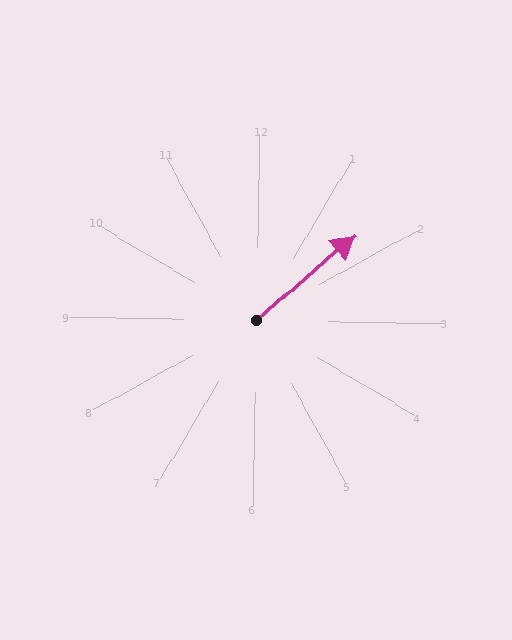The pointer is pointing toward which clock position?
Roughly 2 o'clock.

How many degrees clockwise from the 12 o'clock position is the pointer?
Approximately 48 degrees.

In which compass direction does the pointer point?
Northeast.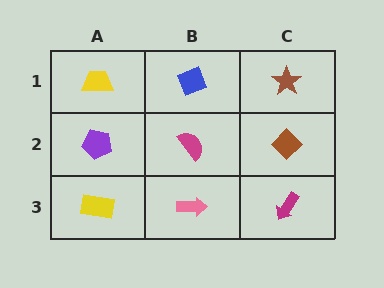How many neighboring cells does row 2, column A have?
3.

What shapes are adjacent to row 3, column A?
A purple pentagon (row 2, column A), a pink arrow (row 3, column B).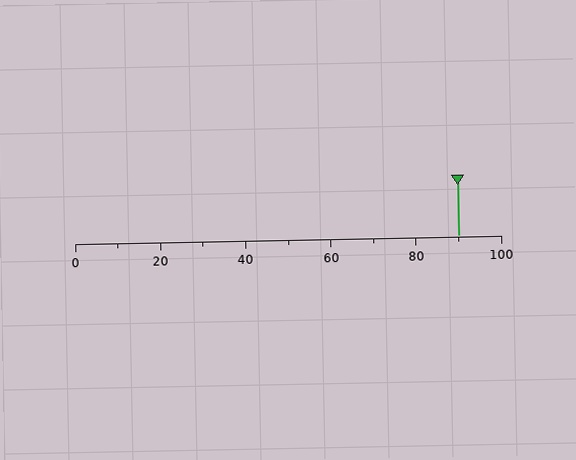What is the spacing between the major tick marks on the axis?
The major ticks are spaced 20 apart.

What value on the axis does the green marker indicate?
The marker indicates approximately 90.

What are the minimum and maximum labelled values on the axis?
The axis runs from 0 to 100.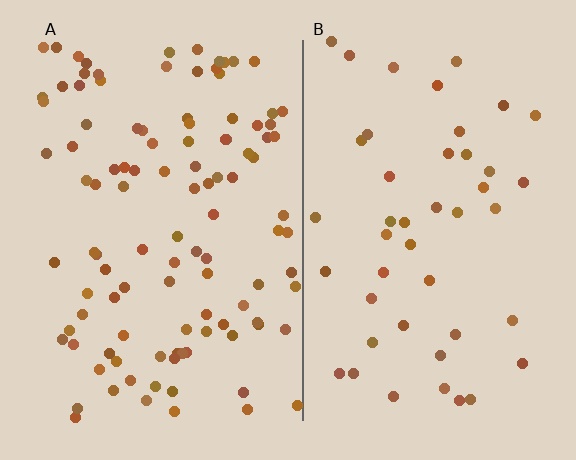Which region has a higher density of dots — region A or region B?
A (the left).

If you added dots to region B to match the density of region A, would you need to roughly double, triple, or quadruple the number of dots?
Approximately double.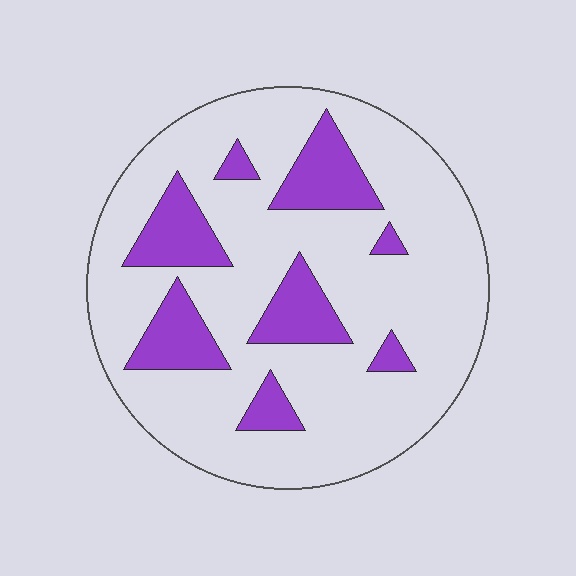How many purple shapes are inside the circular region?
8.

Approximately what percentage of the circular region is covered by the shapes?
Approximately 20%.